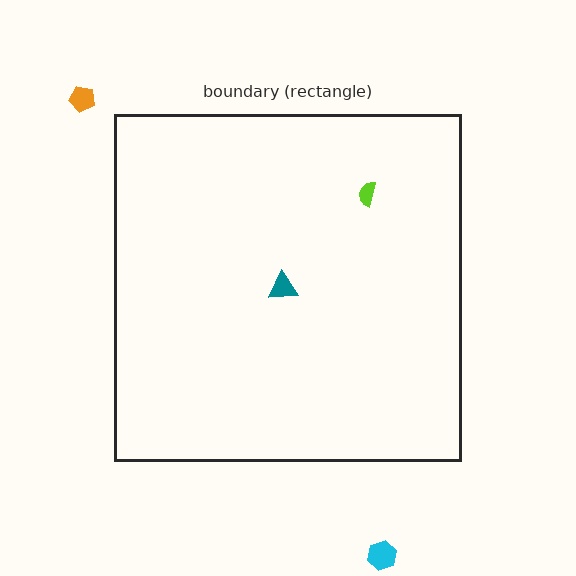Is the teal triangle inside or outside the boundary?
Inside.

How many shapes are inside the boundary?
2 inside, 2 outside.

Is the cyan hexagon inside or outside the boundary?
Outside.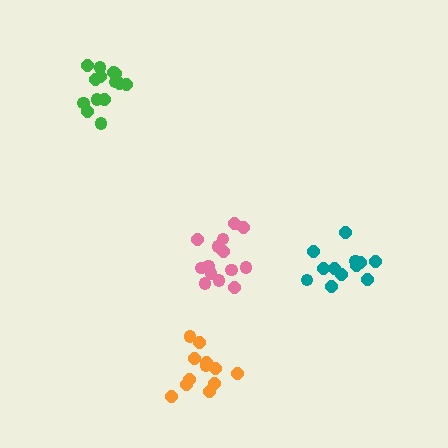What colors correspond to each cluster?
The clusters are colored: pink, orange, teal, green.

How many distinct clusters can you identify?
There are 4 distinct clusters.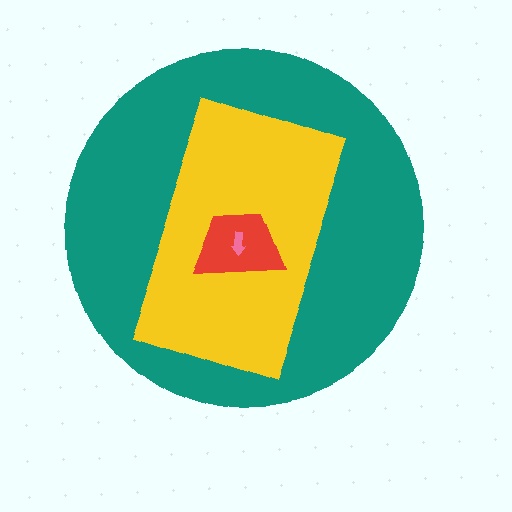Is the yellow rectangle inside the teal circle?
Yes.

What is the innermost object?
The pink arrow.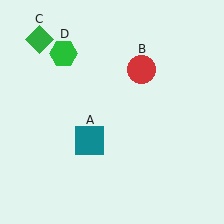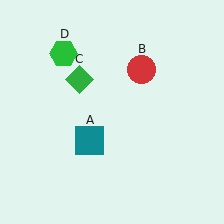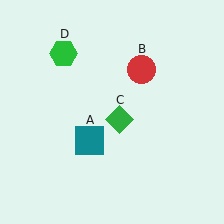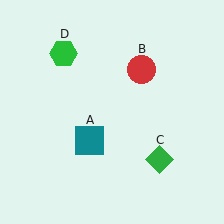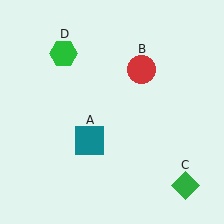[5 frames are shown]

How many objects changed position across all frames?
1 object changed position: green diamond (object C).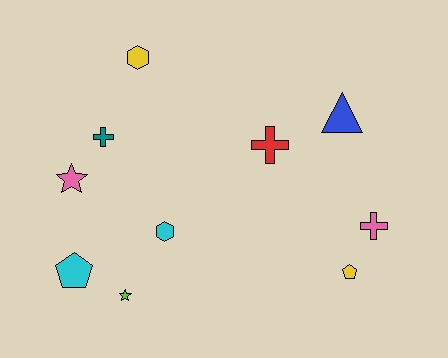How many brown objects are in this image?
There are no brown objects.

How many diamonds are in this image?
There are no diamonds.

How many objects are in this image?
There are 10 objects.